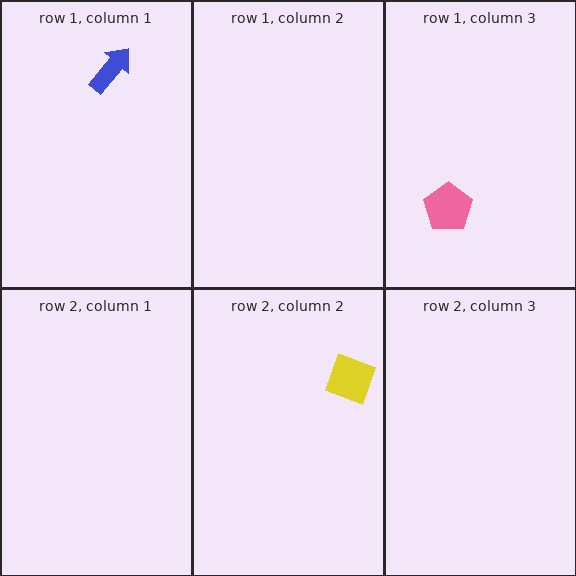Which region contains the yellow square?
The row 2, column 2 region.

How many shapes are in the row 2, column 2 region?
1.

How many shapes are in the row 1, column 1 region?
1.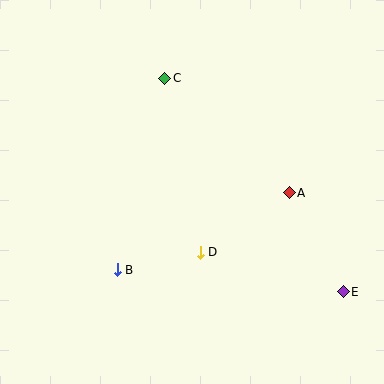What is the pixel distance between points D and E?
The distance between D and E is 148 pixels.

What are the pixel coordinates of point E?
Point E is at (343, 292).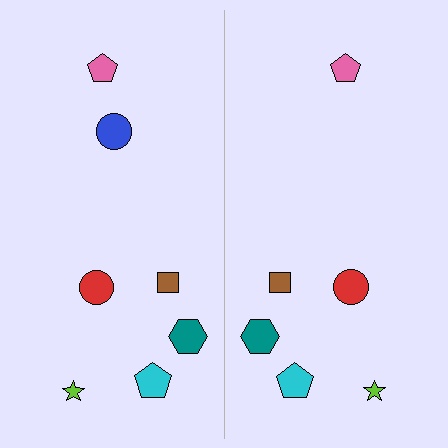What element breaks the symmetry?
A blue circle is missing from the right side.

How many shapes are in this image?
There are 13 shapes in this image.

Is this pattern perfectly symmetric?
No, the pattern is not perfectly symmetric. A blue circle is missing from the right side.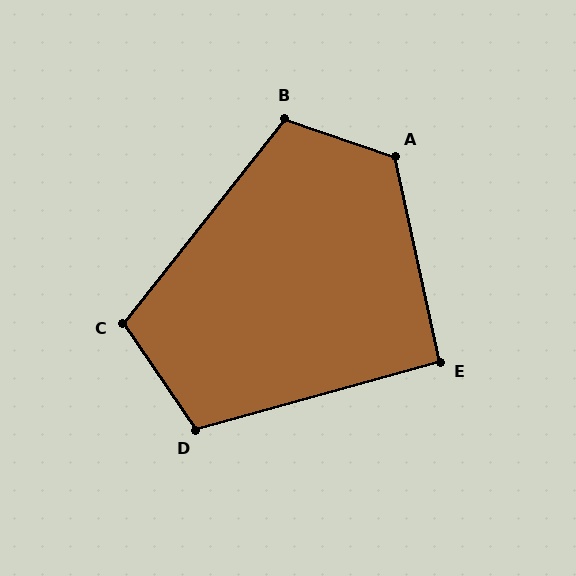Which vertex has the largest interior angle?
A, at approximately 121 degrees.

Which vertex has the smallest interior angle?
E, at approximately 93 degrees.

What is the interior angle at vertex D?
Approximately 109 degrees (obtuse).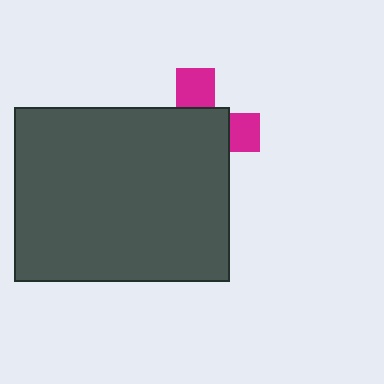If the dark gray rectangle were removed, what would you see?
You would see the complete magenta cross.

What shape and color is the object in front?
The object in front is a dark gray rectangle.